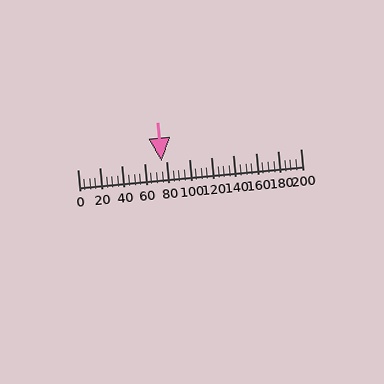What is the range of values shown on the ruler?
The ruler shows values from 0 to 200.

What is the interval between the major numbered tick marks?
The major tick marks are spaced 20 units apart.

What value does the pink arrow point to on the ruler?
The pink arrow points to approximately 75.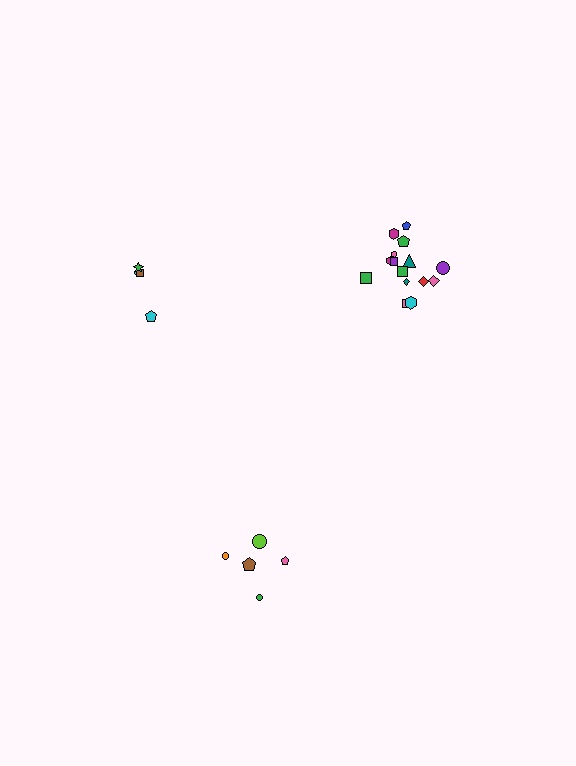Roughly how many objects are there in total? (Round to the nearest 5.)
Roughly 25 objects in total.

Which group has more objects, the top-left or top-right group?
The top-right group.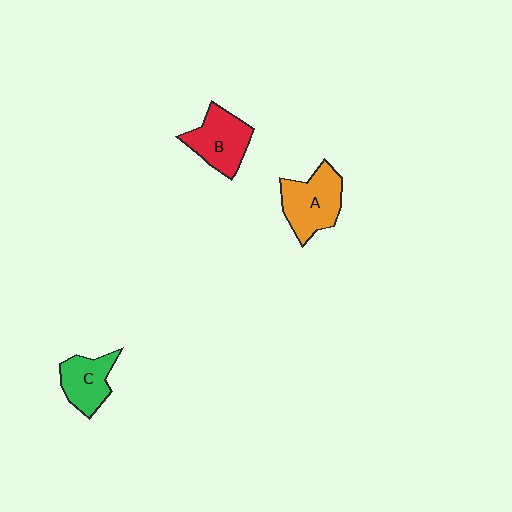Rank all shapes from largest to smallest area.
From largest to smallest: A (orange), B (red), C (green).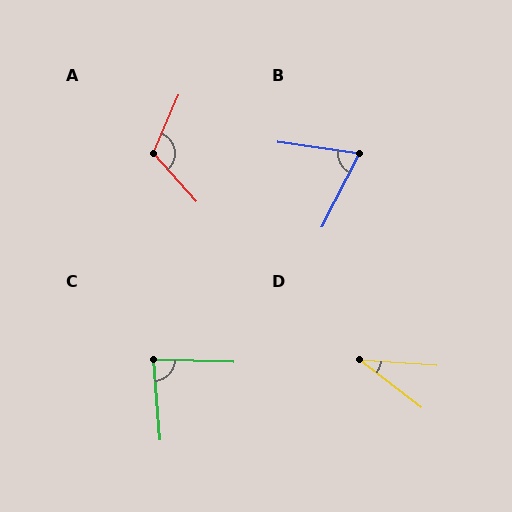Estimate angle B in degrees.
Approximately 71 degrees.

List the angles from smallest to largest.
D (33°), B (71°), C (84°), A (115°).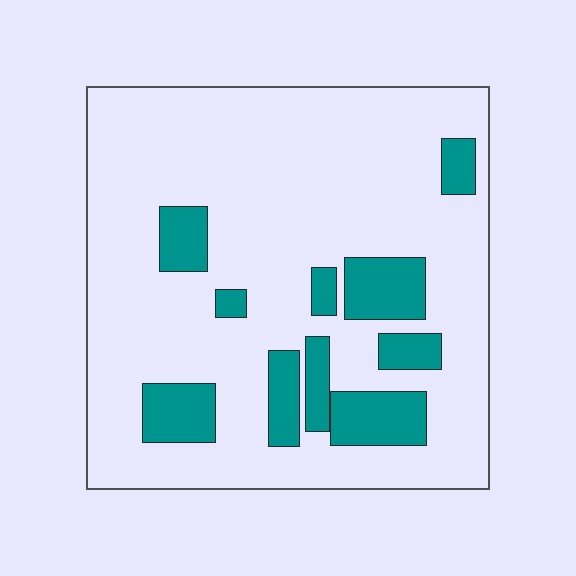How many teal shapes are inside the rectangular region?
10.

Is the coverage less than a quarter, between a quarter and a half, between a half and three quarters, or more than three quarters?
Less than a quarter.